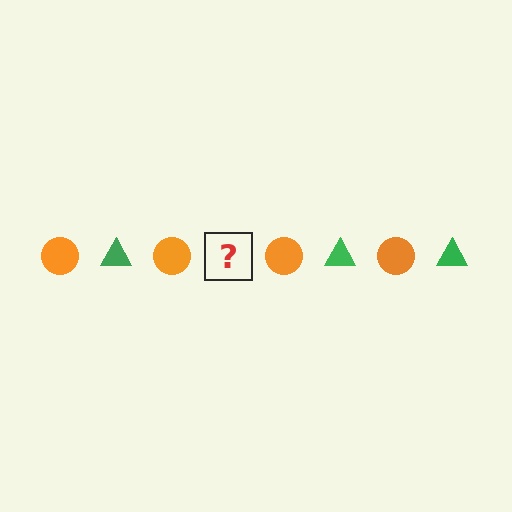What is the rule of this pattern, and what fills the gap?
The rule is that the pattern alternates between orange circle and green triangle. The gap should be filled with a green triangle.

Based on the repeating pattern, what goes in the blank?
The blank should be a green triangle.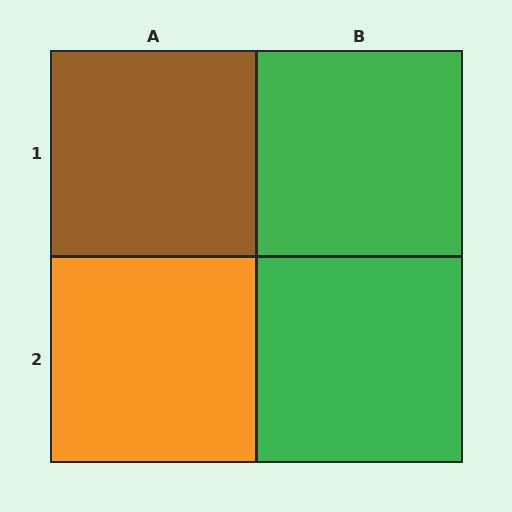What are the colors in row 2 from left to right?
Orange, green.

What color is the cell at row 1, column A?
Brown.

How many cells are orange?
1 cell is orange.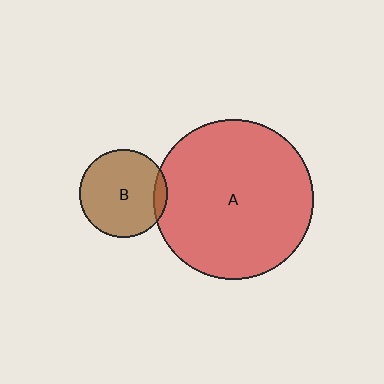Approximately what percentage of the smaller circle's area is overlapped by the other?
Approximately 10%.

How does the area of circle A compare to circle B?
Approximately 3.3 times.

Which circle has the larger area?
Circle A (red).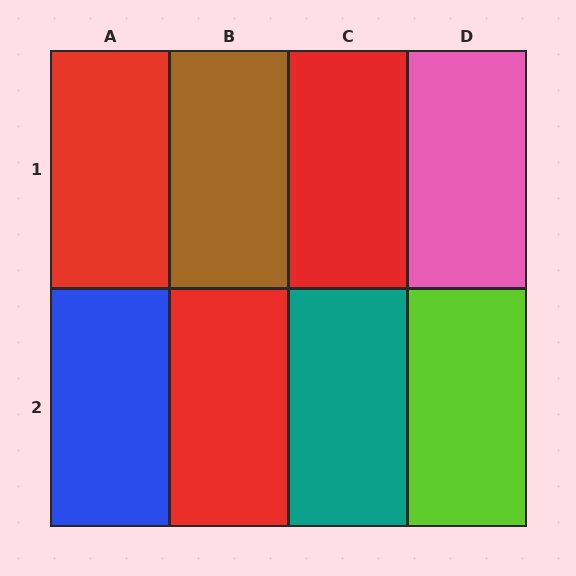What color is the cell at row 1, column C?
Red.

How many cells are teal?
1 cell is teal.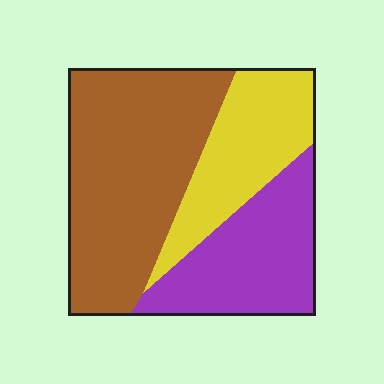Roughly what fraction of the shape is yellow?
Yellow takes up less than a quarter of the shape.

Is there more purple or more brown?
Brown.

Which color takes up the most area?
Brown, at roughly 45%.